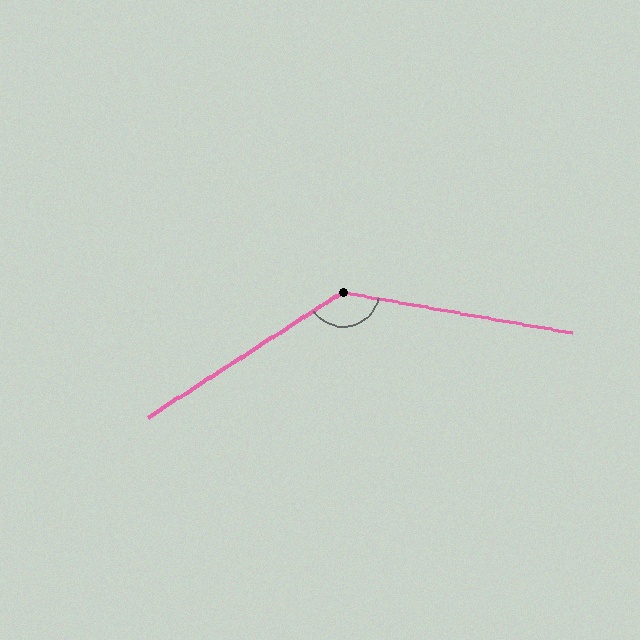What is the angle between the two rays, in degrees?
Approximately 137 degrees.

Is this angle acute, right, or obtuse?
It is obtuse.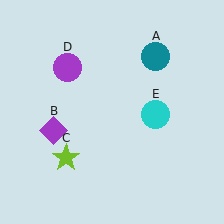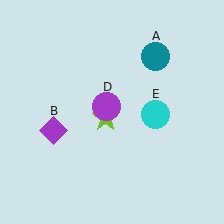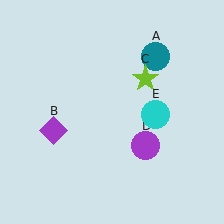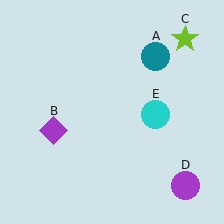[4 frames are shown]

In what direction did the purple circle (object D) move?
The purple circle (object D) moved down and to the right.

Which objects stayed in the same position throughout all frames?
Teal circle (object A) and purple diamond (object B) and cyan circle (object E) remained stationary.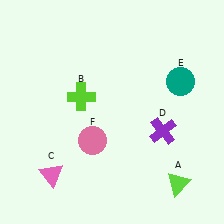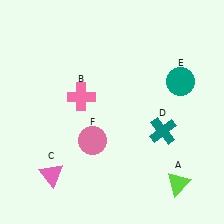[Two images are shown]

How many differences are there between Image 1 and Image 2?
There are 2 differences between the two images.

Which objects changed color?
B changed from lime to pink. D changed from purple to teal.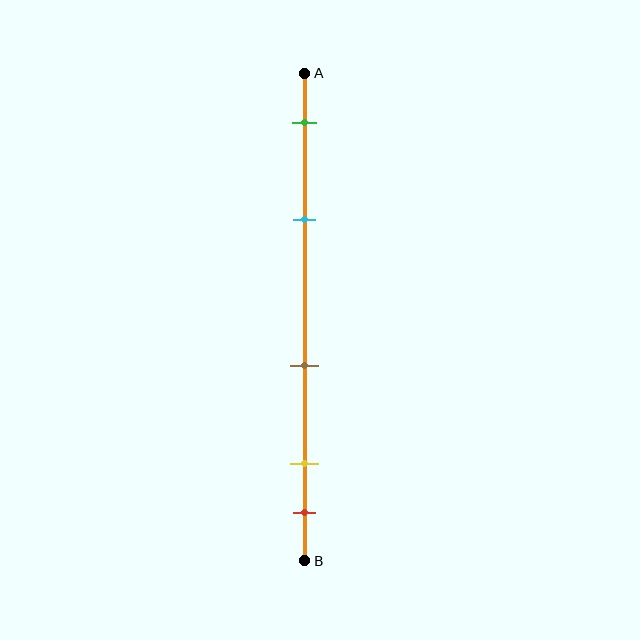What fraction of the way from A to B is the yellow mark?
The yellow mark is approximately 80% (0.8) of the way from A to B.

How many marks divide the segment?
There are 5 marks dividing the segment.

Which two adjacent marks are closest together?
The yellow and red marks are the closest adjacent pair.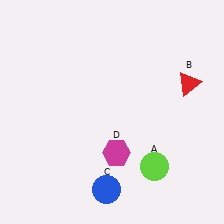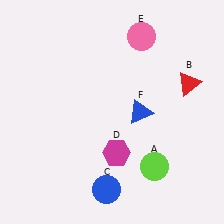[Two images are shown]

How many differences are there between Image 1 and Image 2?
There are 2 differences between the two images.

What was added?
A pink circle (E), a blue triangle (F) were added in Image 2.